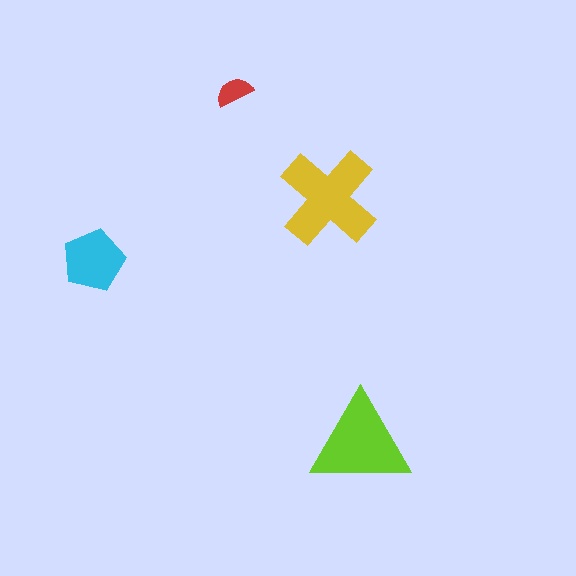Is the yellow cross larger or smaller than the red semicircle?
Larger.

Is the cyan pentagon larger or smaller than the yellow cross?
Smaller.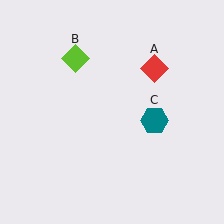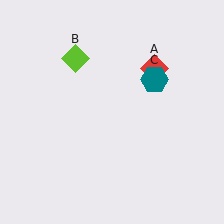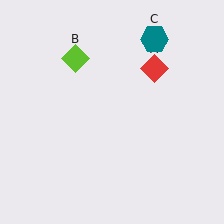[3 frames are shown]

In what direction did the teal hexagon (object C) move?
The teal hexagon (object C) moved up.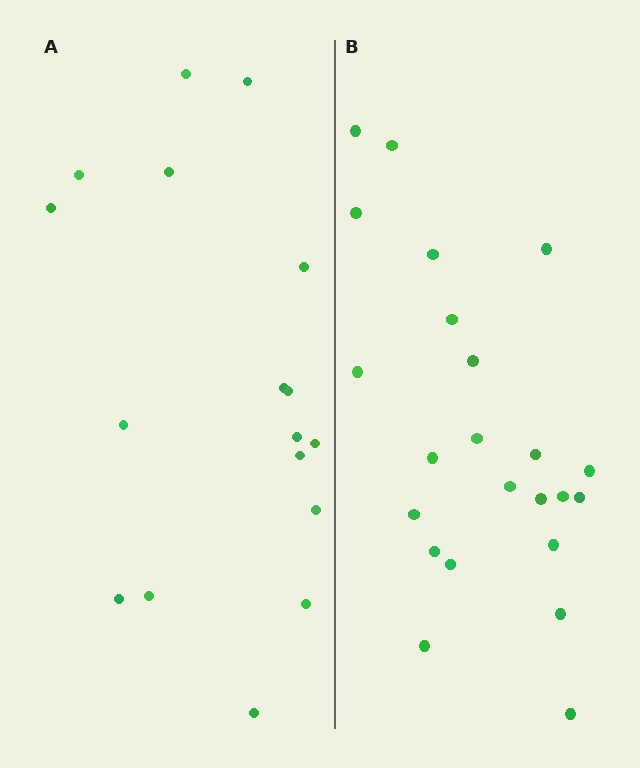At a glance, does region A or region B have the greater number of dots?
Region B (the right region) has more dots.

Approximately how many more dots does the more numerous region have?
Region B has about 6 more dots than region A.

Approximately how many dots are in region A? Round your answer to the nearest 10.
About 20 dots. (The exact count is 17, which rounds to 20.)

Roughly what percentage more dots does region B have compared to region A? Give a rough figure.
About 35% more.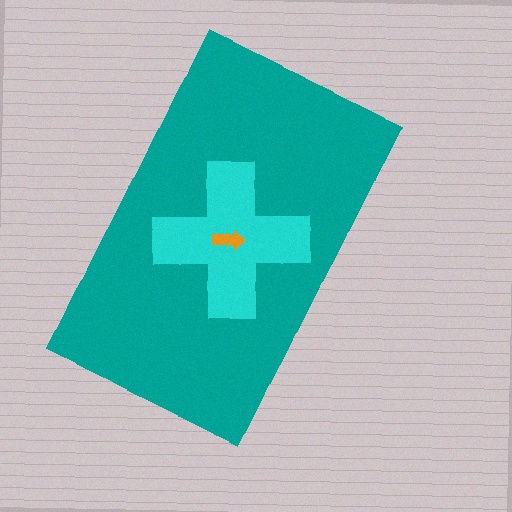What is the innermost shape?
The orange arrow.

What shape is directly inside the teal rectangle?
The cyan cross.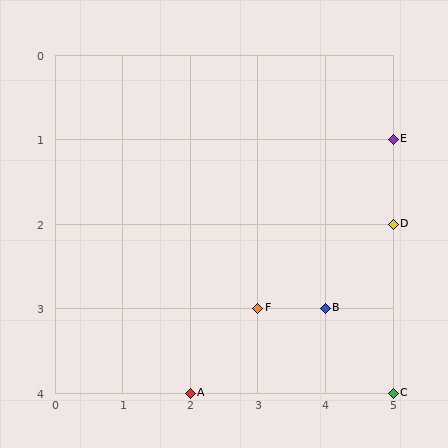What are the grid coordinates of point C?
Point C is at grid coordinates (5, 4).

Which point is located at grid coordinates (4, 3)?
Point B is at (4, 3).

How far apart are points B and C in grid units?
Points B and C are 1 column and 1 row apart (about 1.4 grid units diagonally).